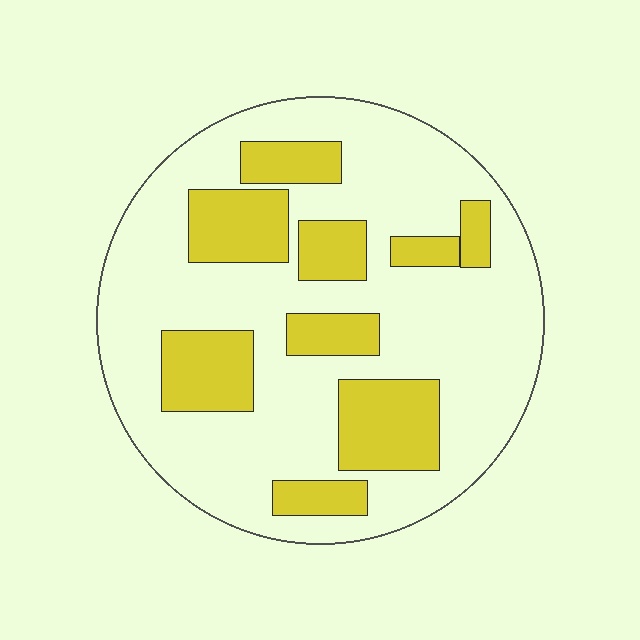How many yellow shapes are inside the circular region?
9.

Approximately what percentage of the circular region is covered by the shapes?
Approximately 30%.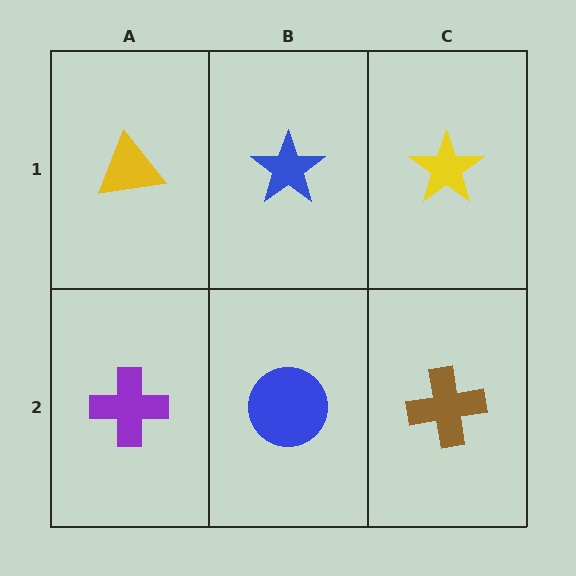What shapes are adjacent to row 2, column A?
A yellow triangle (row 1, column A), a blue circle (row 2, column B).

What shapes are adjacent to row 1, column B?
A blue circle (row 2, column B), a yellow triangle (row 1, column A), a yellow star (row 1, column C).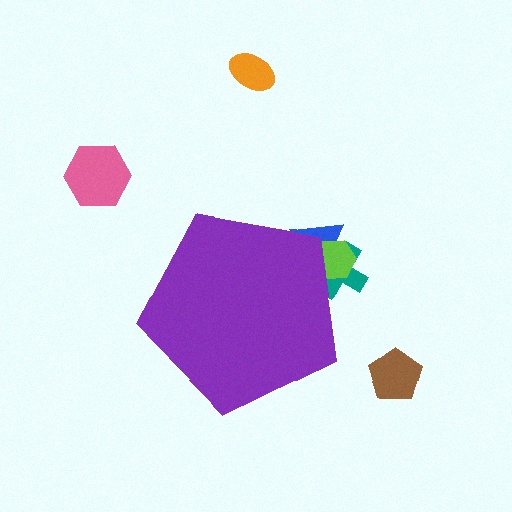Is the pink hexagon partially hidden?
No, the pink hexagon is fully visible.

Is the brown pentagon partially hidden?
No, the brown pentagon is fully visible.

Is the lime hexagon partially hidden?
Yes, the lime hexagon is partially hidden behind the purple pentagon.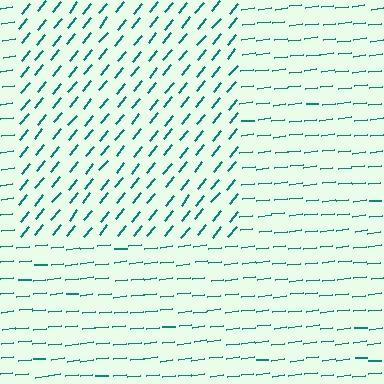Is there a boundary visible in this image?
Yes, there is a texture boundary formed by a change in line orientation.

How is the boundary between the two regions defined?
The boundary is defined purely by a change in line orientation (approximately 45 degrees difference). All lines are the same color and thickness.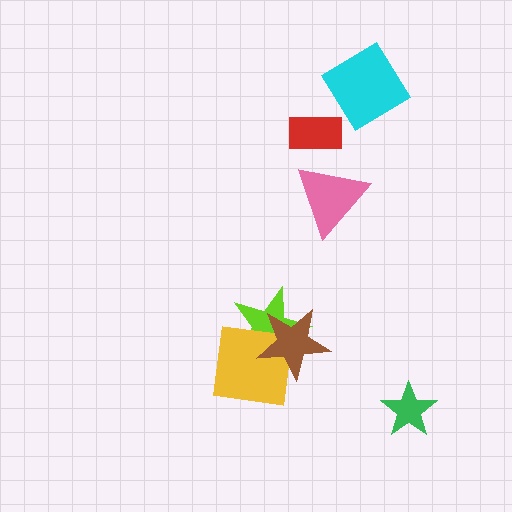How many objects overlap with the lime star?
2 objects overlap with the lime star.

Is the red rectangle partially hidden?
No, no other shape covers it.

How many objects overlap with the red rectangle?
0 objects overlap with the red rectangle.